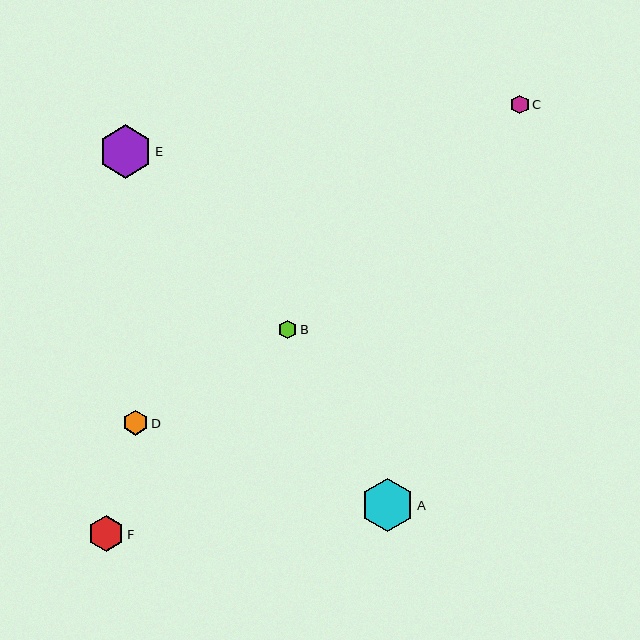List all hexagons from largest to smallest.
From largest to smallest: E, A, F, D, B, C.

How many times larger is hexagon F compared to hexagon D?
Hexagon F is approximately 1.4 times the size of hexagon D.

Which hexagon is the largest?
Hexagon E is the largest with a size of approximately 53 pixels.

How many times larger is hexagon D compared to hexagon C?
Hexagon D is approximately 1.3 times the size of hexagon C.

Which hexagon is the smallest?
Hexagon C is the smallest with a size of approximately 19 pixels.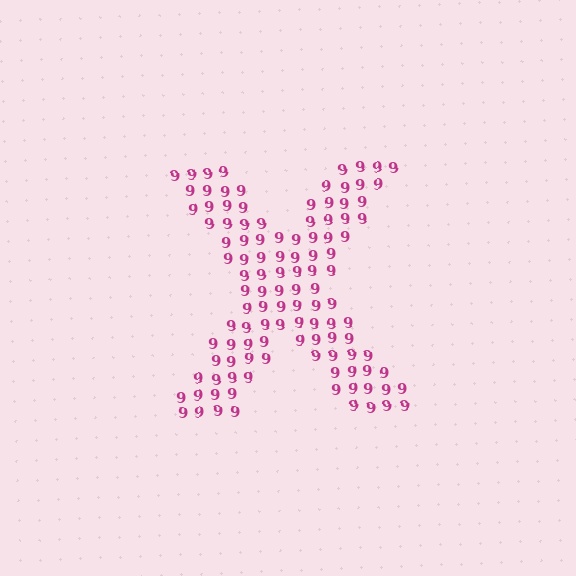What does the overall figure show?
The overall figure shows the letter X.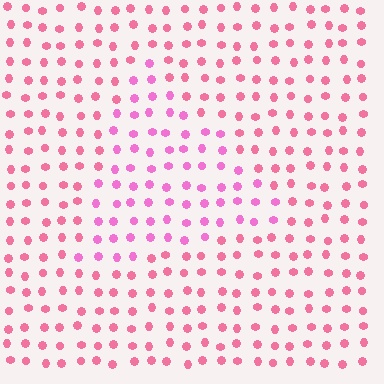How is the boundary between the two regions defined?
The boundary is defined purely by a slight shift in hue (about 25 degrees). Spacing, size, and orientation are identical on both sides.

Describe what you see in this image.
The image is filled with small pink elements in a uniform arrangement. A triangle-shaped region is visible where the elements are tinted to a slightly different hue, forming a subtle color boundary.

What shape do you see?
I see a triangle.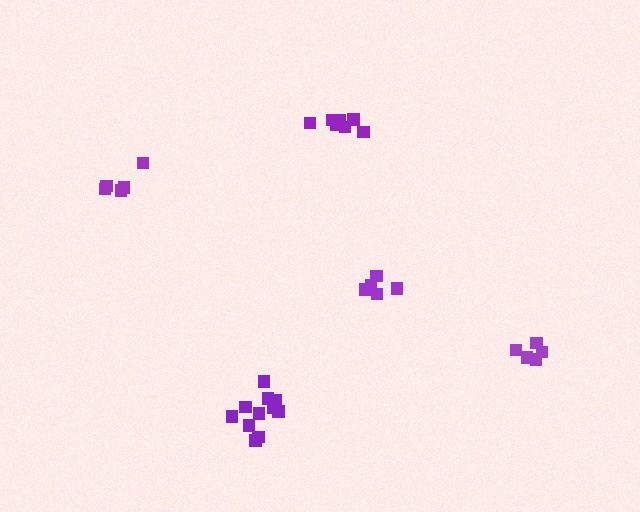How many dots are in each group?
Group 1: 7 dots, Group 2: 5 dots, Group 3: 5 dots, Group 4: 5 dots, Group 5: 11 dots (33 total).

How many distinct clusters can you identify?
There are 5 distinct clusters.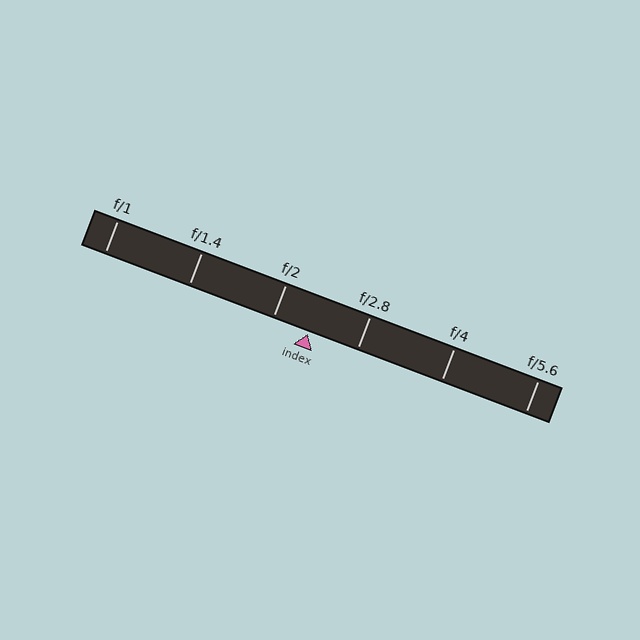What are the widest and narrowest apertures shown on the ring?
The widest aperture shown is f/1 and the narrowest is f/5.6.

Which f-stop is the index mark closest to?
The index mark is closest to f/2.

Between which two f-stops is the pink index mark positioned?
The index mark is between f/2 and f/2.8.